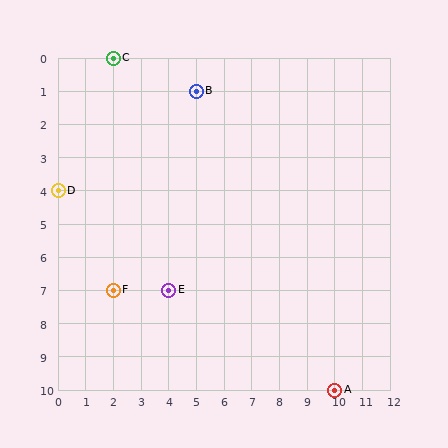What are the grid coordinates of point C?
Point C is at grid coordinates (2, 0).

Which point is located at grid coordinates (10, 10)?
Point A is at (10, 10).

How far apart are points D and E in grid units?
Points D and E are 4 columns and 3 rows apart (about 5.0 grid units diagonally).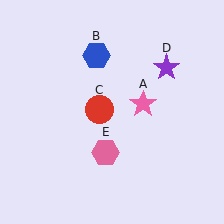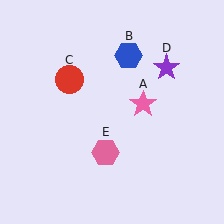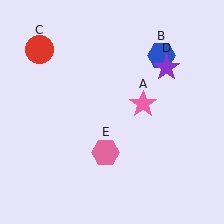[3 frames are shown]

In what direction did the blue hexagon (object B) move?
The blue hexagon (object B) moved right.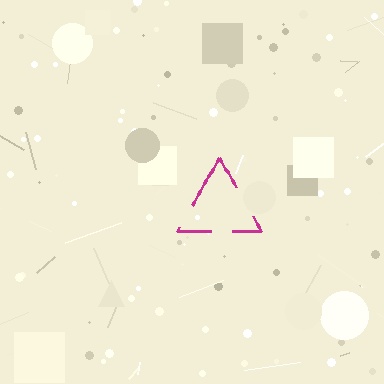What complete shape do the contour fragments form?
The contour fragments form a triangle.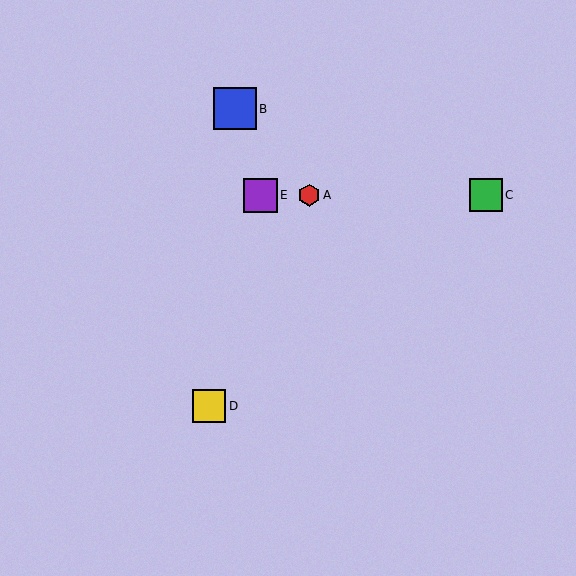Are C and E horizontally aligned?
Yes, both are at y≈195.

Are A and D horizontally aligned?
No, A is at y≈195 and D is at y≈406.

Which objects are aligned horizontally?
Objects A, C, E are aligned horizontally.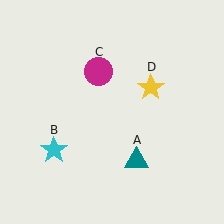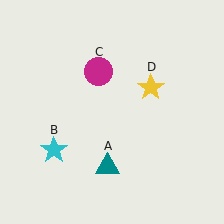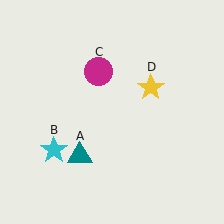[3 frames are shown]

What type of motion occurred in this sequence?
The teal triangle (object A) rotated clockwise around the center of the scene.